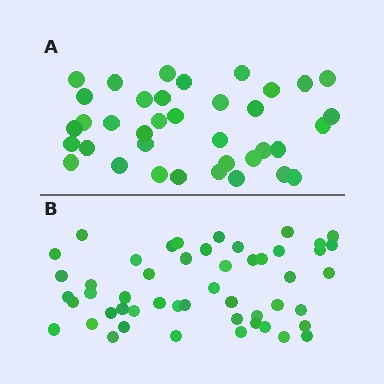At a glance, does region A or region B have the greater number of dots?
Region B (the bottom region) has more dots.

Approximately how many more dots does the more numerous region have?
Region B has approximately 15 more dots than region A.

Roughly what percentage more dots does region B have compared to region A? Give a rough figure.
About 35% more.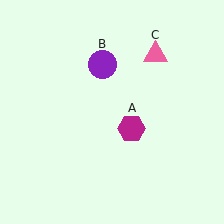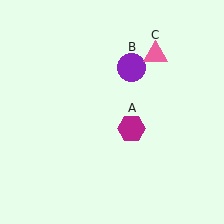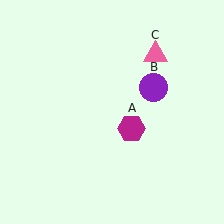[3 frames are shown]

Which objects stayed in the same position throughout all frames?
Magenta hexagon (object A) and pink triangle (object C) remained stationary.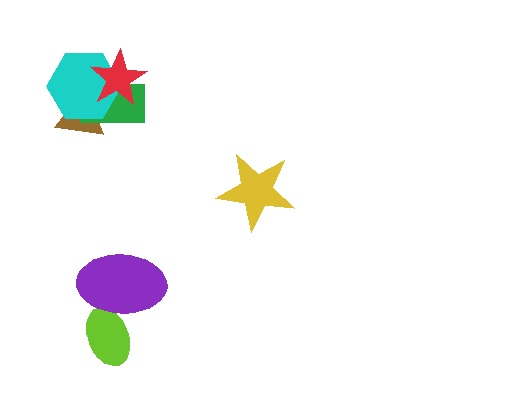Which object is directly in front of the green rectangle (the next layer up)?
The cyan hexagon is directly in front of the green rectangle.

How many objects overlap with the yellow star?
0 objects overlap with the yellow star.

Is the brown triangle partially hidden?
Yes, it is partially covered by another shape.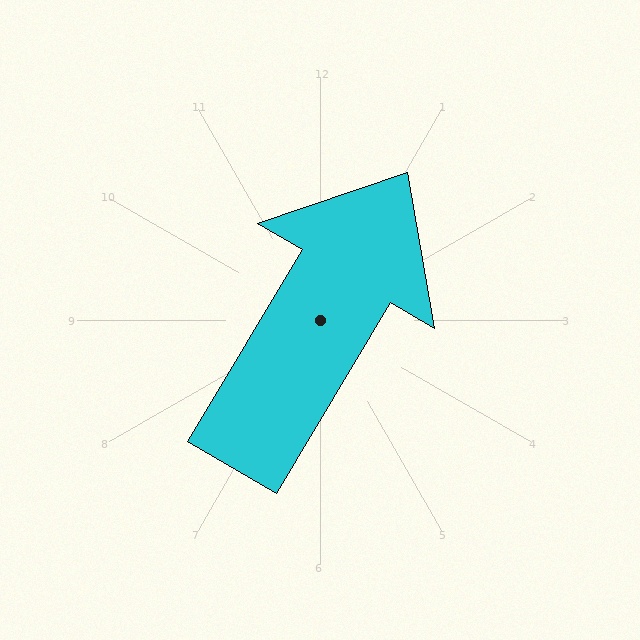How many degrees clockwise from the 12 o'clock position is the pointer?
Approximately 31 degrees.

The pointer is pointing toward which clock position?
Roughly 1 o'clock.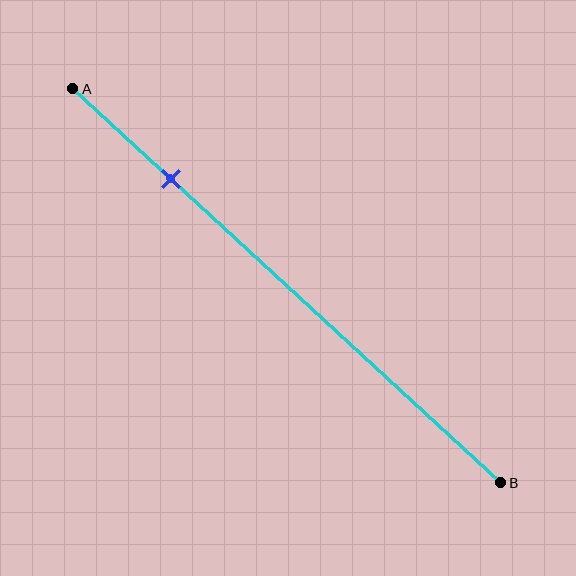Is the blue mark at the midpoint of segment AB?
No, the mark is at about 25% from A, not at the 50% midpoint.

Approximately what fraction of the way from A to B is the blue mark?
The blue mark is approximately 25% of the way from A to B.